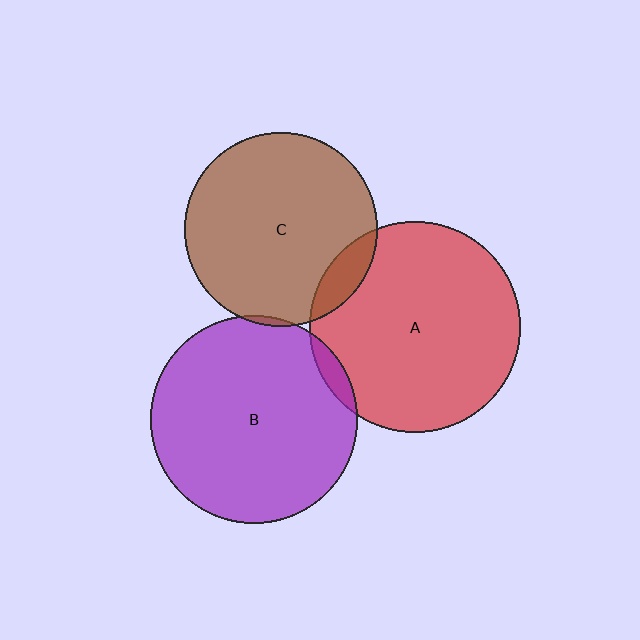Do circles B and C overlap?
Yes.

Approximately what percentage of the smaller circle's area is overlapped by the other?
Approximately 5%.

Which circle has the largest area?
Circle A (red).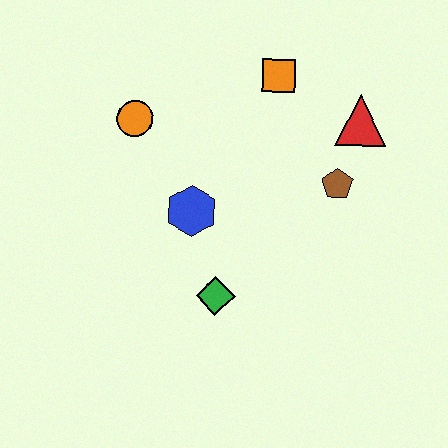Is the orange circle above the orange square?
No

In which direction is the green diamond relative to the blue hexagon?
The green diamond is below the blue hexagon.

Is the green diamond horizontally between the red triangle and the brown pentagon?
No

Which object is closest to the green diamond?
The blue hexagon is closest to the green diamond.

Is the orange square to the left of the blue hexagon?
No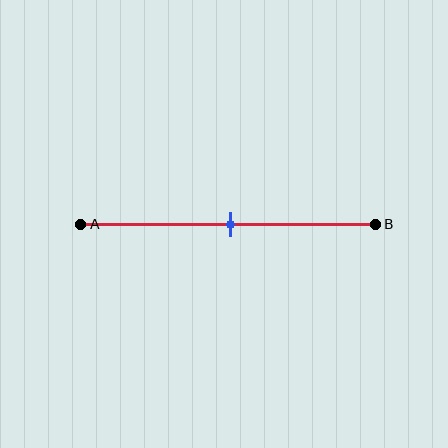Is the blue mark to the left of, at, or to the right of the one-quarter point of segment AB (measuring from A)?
The blue mark is to the right of the one-quarter point of segment AB.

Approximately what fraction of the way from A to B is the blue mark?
The blue mark is approximately 50% of the way from A to B.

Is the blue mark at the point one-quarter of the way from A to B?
No, the mark is at about 50% from A, not at the 25% one-quarter point.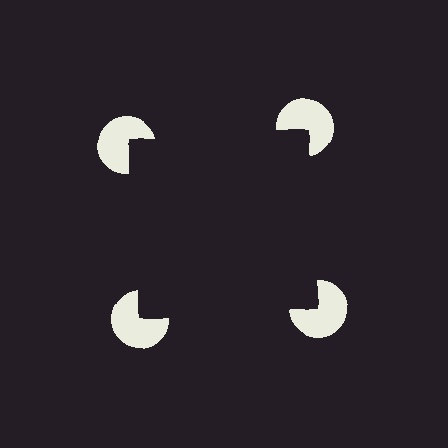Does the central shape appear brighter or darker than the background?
It typically appears slightly darker than the background, even though no actual brightness change is drawn.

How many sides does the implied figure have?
4 sides.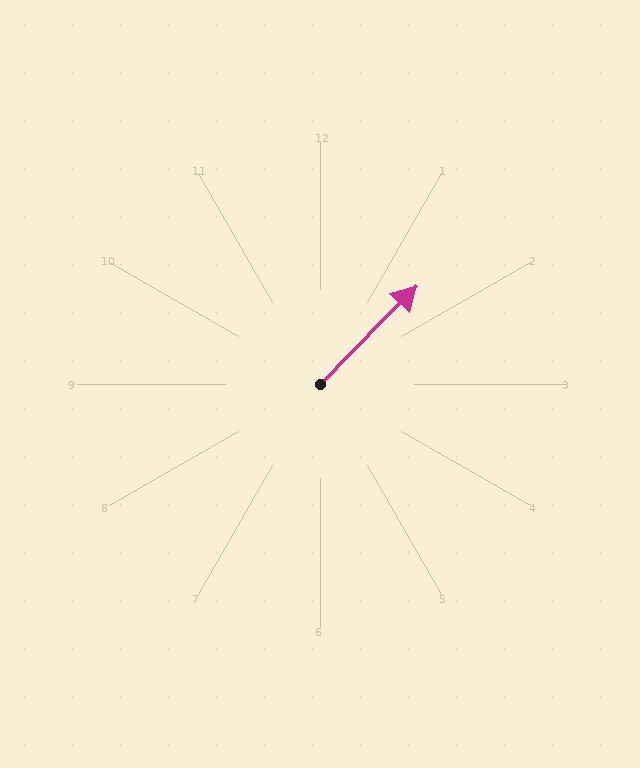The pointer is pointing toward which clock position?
Roughly 1 o'clock.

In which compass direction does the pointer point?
Northeast.